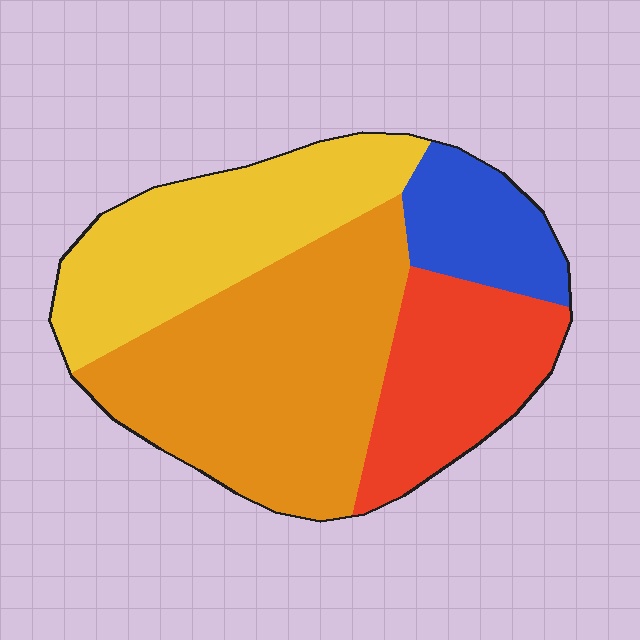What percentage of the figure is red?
Red takes up about one fifth (1/5) of the figure.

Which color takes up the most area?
Orange, at roughly 40%.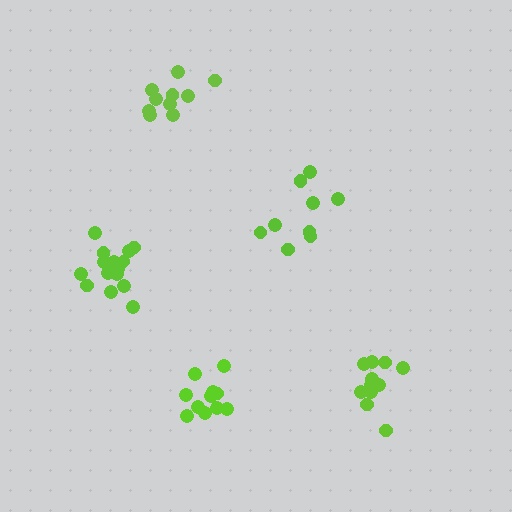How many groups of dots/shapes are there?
There are 5 groups.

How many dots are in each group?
Group 1: 9 dots, Group 2: 10 dots, Group 3: 15 dots, Group 4: 11 dots, Group 5: 11 dots (56 total).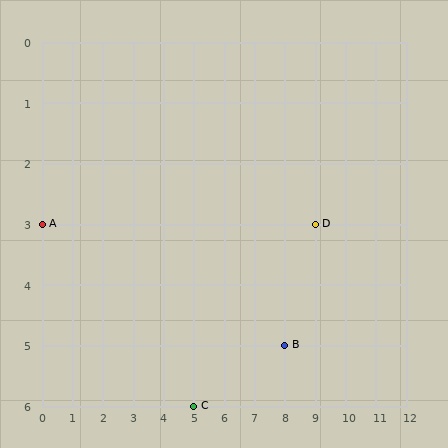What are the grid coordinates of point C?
Point C is at grid coordinates (5, 6).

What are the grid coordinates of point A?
Point A is at grid coordinates (0, 3).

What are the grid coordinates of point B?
Point B is at grid coordinates (8, 5).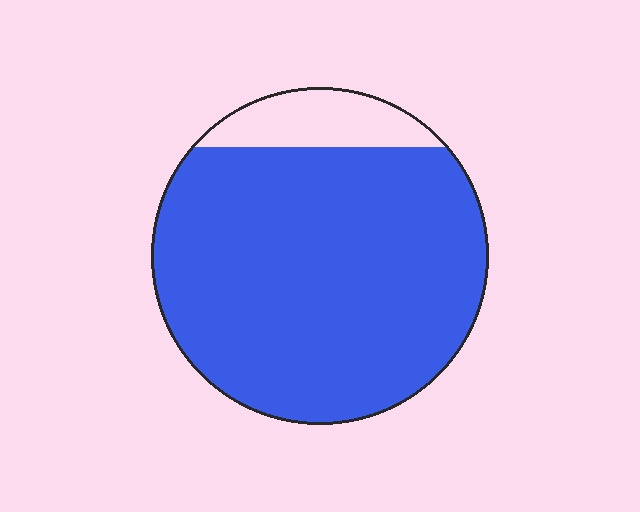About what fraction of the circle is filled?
About seven eighths (7/8).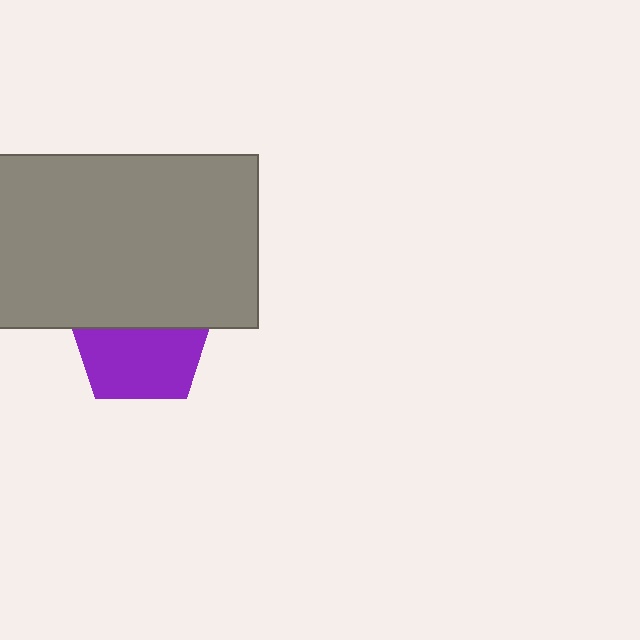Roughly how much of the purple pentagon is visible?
About half of it is visible (roughly 55%).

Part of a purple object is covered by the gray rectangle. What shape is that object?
It is a pentagon.